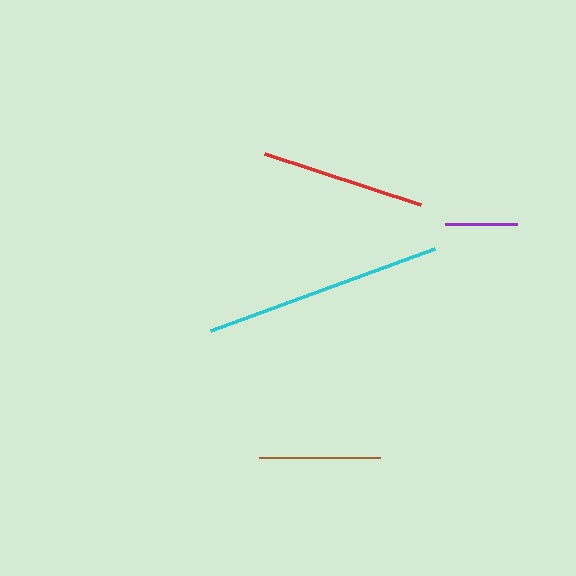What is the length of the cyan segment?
The cyan segment is approximately 239 pixels long.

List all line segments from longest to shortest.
From longest to shortest: cyan, red, brown, purple.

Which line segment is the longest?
The cyan line is the longest at approximately 239 pixels.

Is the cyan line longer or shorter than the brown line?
The cyan line is longer than the brown line.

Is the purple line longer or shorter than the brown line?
The brown line is longer than the purple line.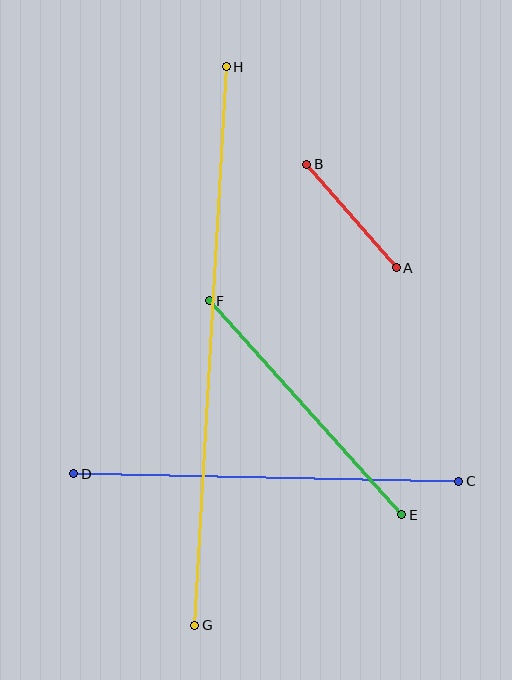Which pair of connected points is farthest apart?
Points G and H are farthest apart.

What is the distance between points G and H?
The distance is approximately 559 pixels.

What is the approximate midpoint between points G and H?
The midpoint is at approximately (210, 346) pixels.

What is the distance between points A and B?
The distance is approximately 137 pixels.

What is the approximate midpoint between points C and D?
The midpoint is at approximately (266, 478) pixels.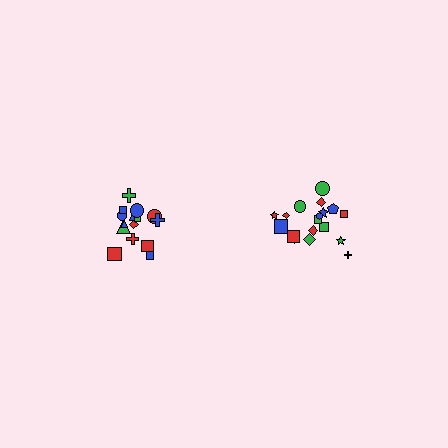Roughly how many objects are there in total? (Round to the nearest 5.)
Roughly 35 objects in total.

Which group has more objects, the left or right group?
The right group.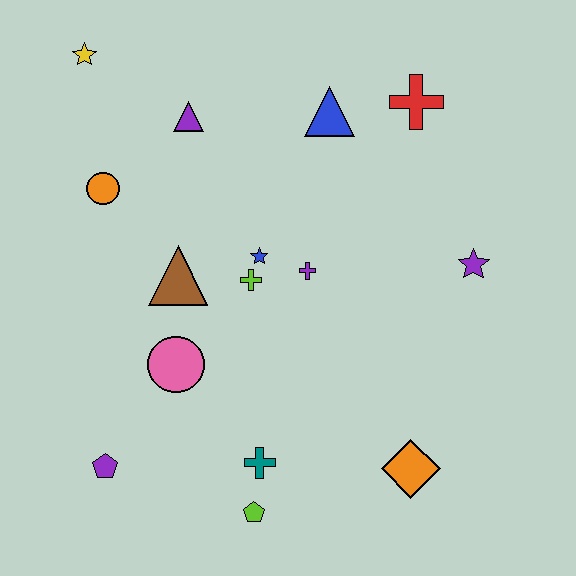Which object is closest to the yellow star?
The purple triangle is closest to the yellow star.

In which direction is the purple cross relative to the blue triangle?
The purple cross is below the blue triangle.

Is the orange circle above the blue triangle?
No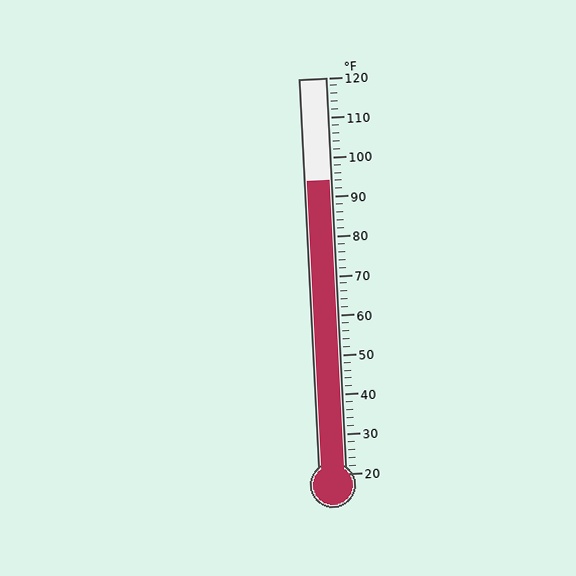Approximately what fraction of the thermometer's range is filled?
The thermometer is filled to approximately 75% of its range.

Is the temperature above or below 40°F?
The temperature is above 40°F.